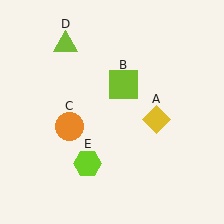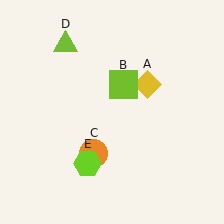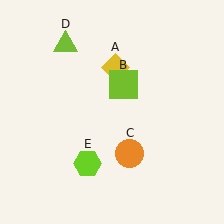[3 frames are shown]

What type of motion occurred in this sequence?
The yellow diamond (object A), orange circle (object C) rotated counterclockwise around the center of the scene.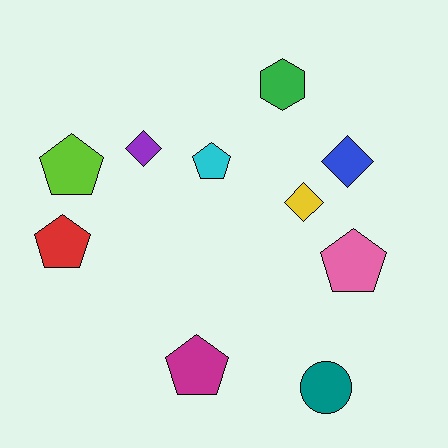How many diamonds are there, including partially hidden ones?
There are 3 diamonds.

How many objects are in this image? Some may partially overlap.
There are 10 objects.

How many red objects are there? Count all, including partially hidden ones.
There is 1 red object.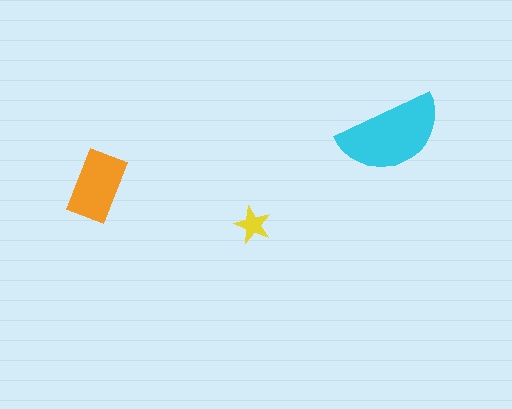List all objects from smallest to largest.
The yellow star, the orange rectangle, the cyan semicircle.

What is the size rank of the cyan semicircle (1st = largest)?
1st.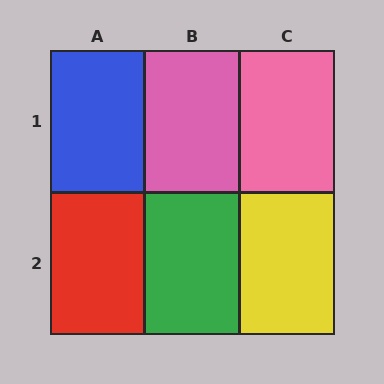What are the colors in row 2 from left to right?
Red, green, yellow.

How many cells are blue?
1 cell is blue.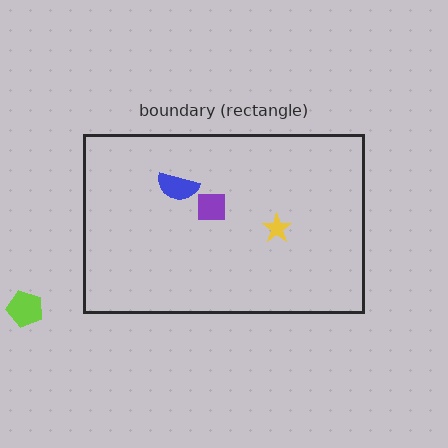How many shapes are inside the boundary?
3 inside, 1 outside.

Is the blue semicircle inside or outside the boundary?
Inside.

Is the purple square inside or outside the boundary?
Inside.